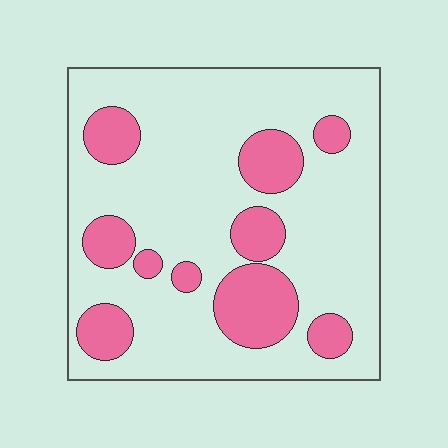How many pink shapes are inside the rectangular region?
10.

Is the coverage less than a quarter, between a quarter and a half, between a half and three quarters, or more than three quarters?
Less than a quarter.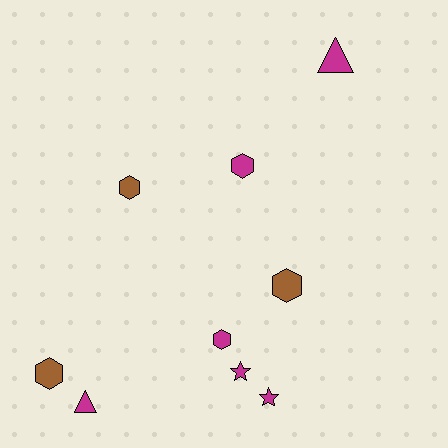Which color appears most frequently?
Magenta, with 6 objects.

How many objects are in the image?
There are 9 objects.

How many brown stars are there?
There are no brown stars.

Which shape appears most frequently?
Hexagon, with 5 objects.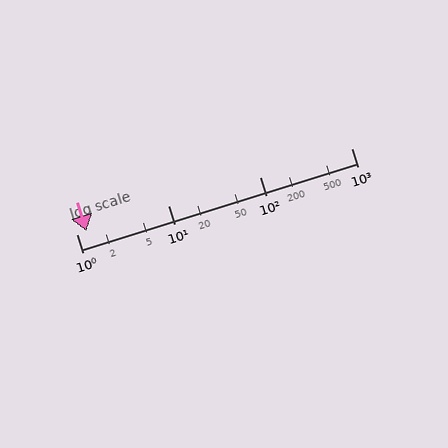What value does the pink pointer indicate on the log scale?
The pointer indicates approximately 1.3.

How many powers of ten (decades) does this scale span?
The scale spans 3 decades, from 1 to 1000.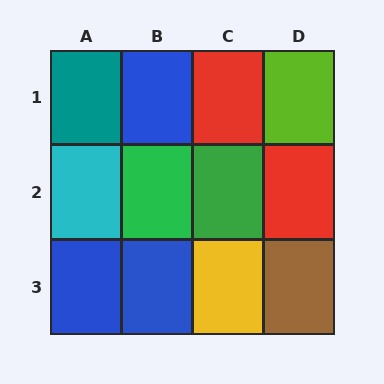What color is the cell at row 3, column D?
Brown.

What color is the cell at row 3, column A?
Blue.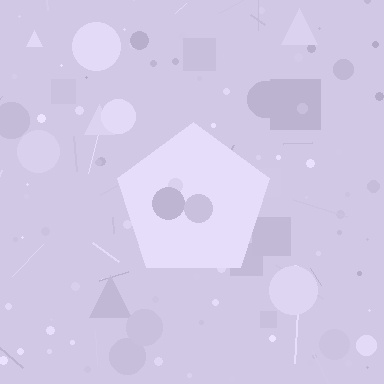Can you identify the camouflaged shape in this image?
The camouflaged shape is a pentagon.